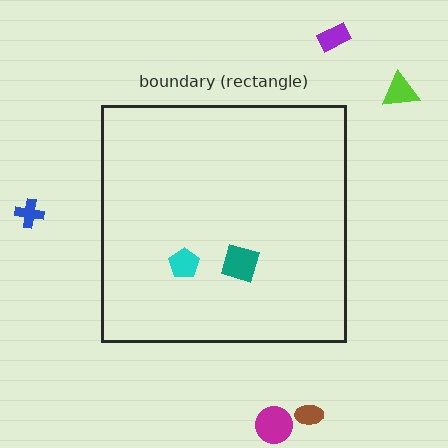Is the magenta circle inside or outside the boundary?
Outside.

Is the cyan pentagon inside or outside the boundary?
Inside.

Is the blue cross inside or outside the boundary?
Outside.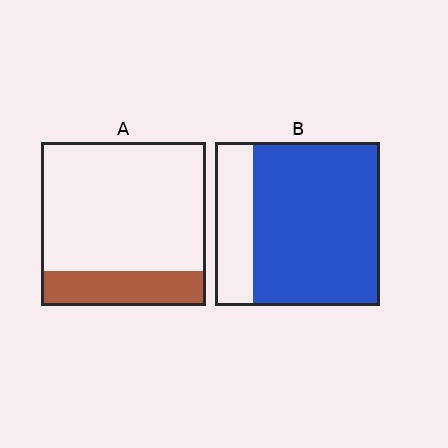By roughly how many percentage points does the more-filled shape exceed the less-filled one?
By roughly 55 percentage points (B over A).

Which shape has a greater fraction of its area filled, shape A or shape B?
Shape B.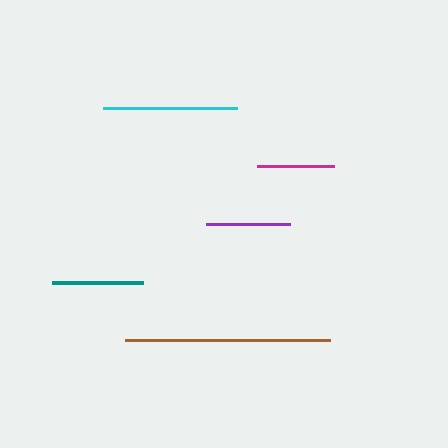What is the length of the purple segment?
The purple segment is approximately 83 pixels long.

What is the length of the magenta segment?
The magenta segment is approximately 76 pixels long.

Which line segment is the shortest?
The magenta line is the shortest at approximately 76 pixels.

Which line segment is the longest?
The brown line is the longest at approximately 204 pixels.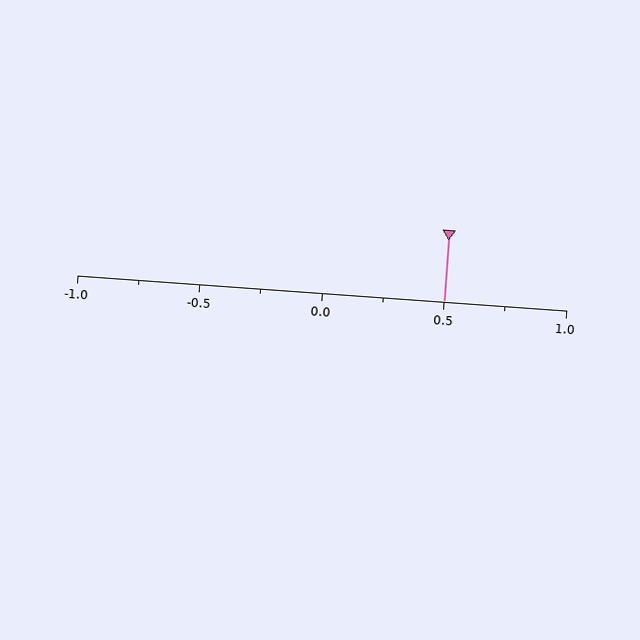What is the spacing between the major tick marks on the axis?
The major ticks are spaced 0.5 apart.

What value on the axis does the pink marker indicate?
The marker indicates approximately 0.5.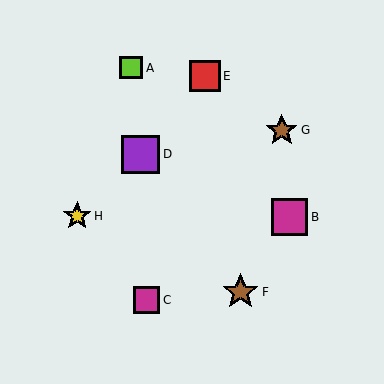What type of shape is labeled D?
Shape D is a purple square.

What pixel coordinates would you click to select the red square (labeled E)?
Click at (205, 76) to select the red square E.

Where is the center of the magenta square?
The center of the magenta square is at (146, 300).